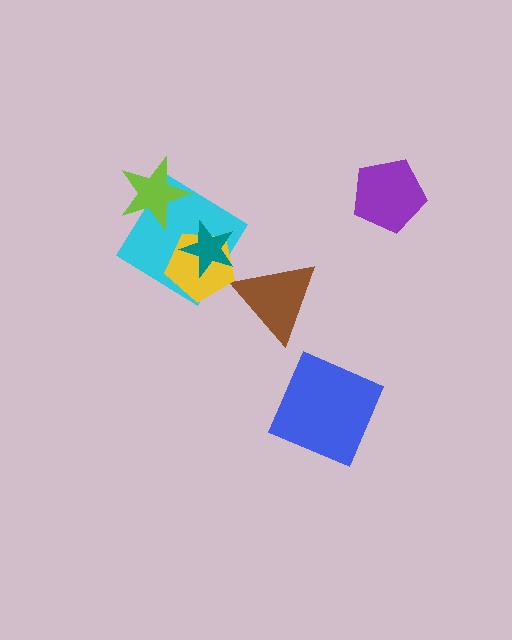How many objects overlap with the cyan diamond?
3 objects overlap with the cyan diamond.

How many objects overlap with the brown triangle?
0 objects overlap with the brown triangle.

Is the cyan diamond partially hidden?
Yes, it is partially covered by another shape.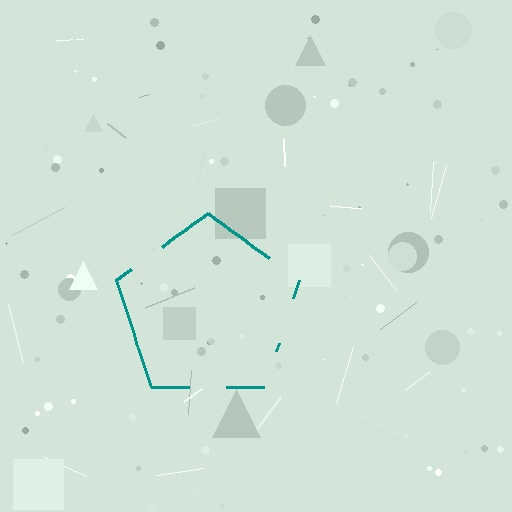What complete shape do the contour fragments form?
The contour fragments form a pentagon.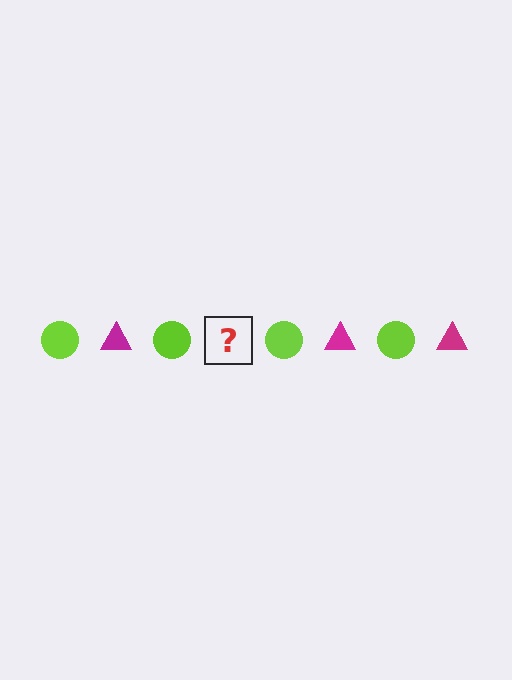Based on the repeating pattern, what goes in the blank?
The blank should be a magenta triangle.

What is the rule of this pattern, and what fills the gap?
The rule is that the pattern alternates between lime circle and magenta triangle. The gap should be filled with a magenta triangle.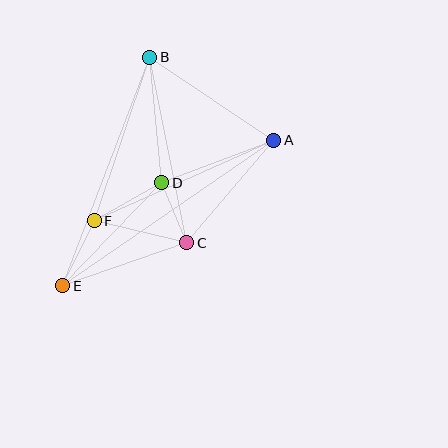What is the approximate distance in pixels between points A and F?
The distance between A and F is approximately 197 pixels.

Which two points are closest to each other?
Points C and D are closest to each other.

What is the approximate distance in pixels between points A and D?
The distance between A and D is approximately 120 pixels.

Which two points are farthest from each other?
Points A and E are farthest from each other.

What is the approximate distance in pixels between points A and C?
The distance between A and C is approximately 135 pixels.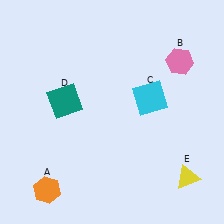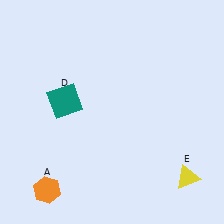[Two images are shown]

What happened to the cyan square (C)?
The cyan square (C) was removed in Image 2. It was in the top-right area of Image 1.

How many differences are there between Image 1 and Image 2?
There are 2 differences between the two images.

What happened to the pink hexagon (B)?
The pink hexagon (B) was removed in Image 2. It was in the top-right area of Image 1.